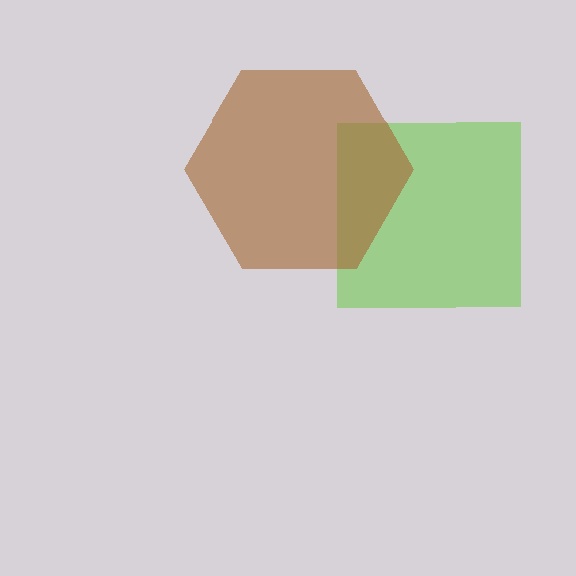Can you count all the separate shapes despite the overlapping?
Yes, there are 2 separate shapes.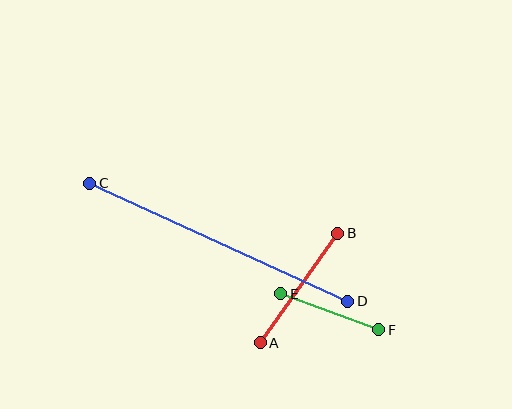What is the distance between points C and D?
The distance is approximately 284 pixels.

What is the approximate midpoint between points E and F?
The midpoint is at approximately (330, 312) pixels.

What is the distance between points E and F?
The distance is approximately 104 pixels.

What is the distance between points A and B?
The distance is approximately 134 pixels.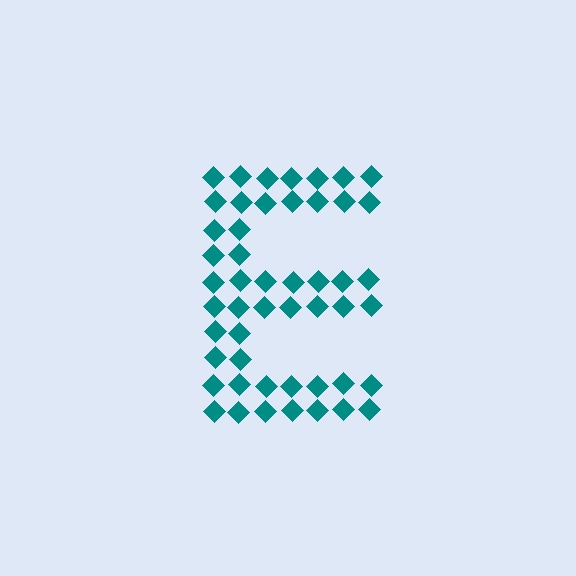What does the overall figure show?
The overall figure shows the letter E.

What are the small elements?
The small elements are diamonds.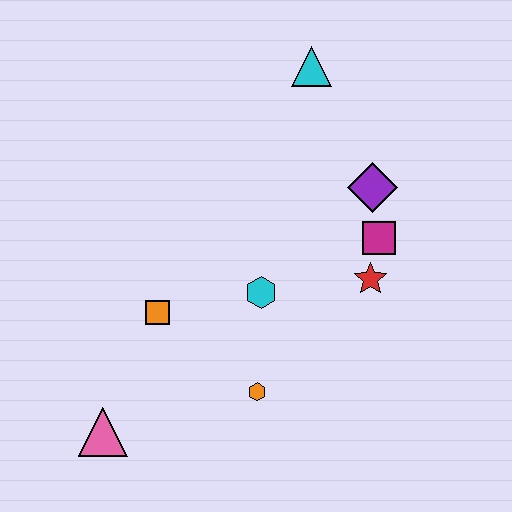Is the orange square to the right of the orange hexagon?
No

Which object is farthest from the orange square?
The cyan triangle is farthest from the orange square.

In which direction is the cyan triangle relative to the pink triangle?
The cyan triangle is above the pink triangle.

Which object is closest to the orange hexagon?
The cyan hexagon is closest to the orange hexagon.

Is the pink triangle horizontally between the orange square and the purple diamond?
No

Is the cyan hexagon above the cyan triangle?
No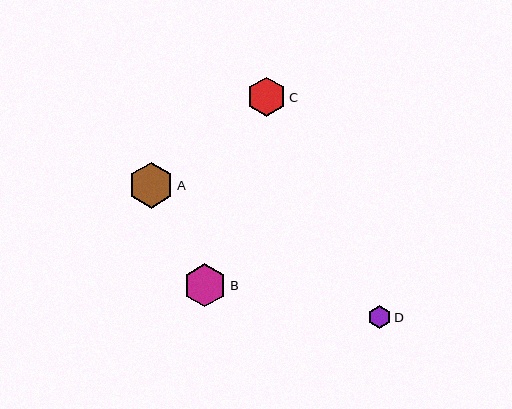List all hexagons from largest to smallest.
From largest to smallest: A, B, C, D.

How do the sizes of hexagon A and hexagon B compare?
Hexagon A and hexagon B are approximately the same size.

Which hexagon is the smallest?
Hexagon D is the smallest with a size of approximately 23 pixels.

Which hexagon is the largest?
Hexagon A is the largest with a size of approximately 46 pixels.